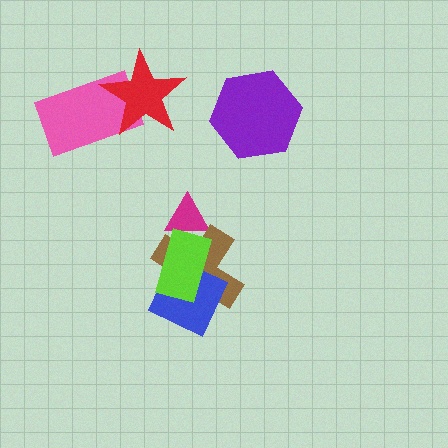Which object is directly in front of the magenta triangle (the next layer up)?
The brown cross is directly in front of the magenta triangle.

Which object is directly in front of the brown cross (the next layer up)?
The blue square is directly in front of the brown cross.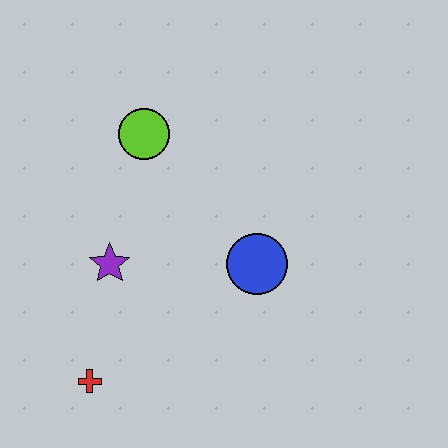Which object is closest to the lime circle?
The purple star is closest to the lime circle.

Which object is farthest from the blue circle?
The red cross is farthest from the blue circle.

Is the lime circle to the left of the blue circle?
Yes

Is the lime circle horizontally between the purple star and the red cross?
No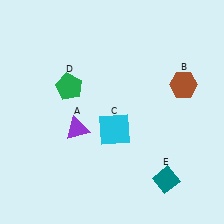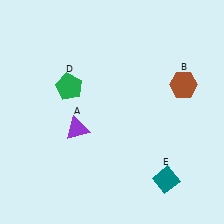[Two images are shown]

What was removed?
The cyan square (C) was removed in Image 2.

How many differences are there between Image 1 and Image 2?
There is 1 difference between the two images.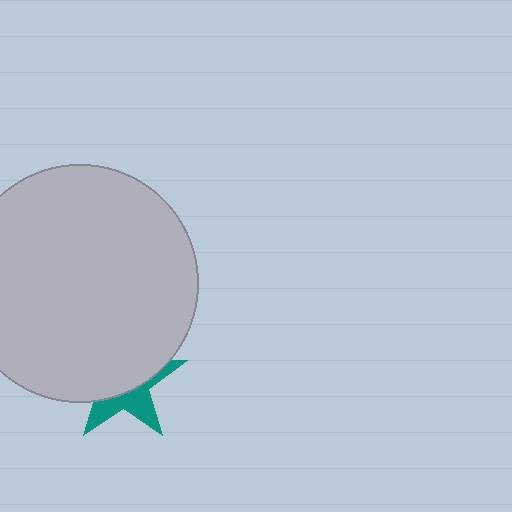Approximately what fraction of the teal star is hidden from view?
Roughly 62% of the teal star is hidden behind the light gray circle.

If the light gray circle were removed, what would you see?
You would see the complete teal star.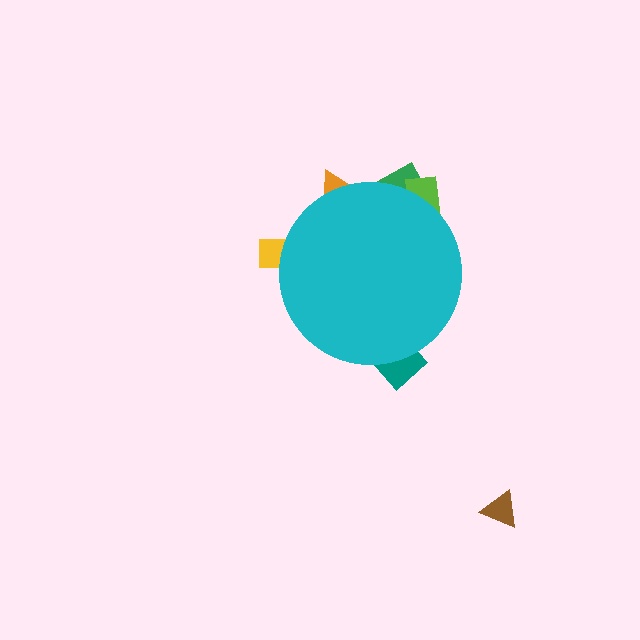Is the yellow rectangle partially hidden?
Yes, the yellow rectangle is partially hidden behind the cyan circle.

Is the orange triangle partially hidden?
Yes, the orange triangle is partially hidden behind the cyan circle.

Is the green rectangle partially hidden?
Yes, the green rectangle is partially hidden behind the cyan circle.